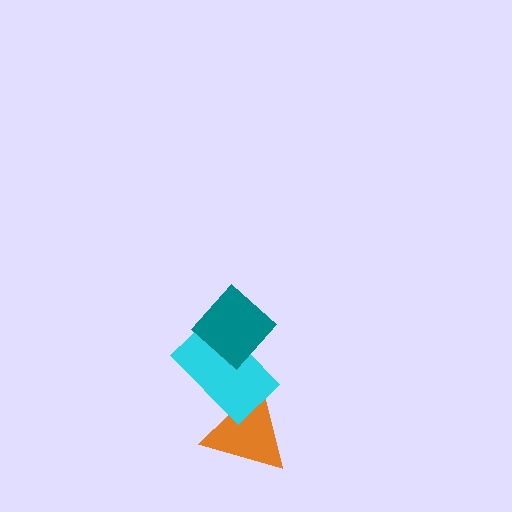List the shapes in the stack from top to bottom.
From top to bottom: the teal diamond, the cyan rectangle, the orange triangle.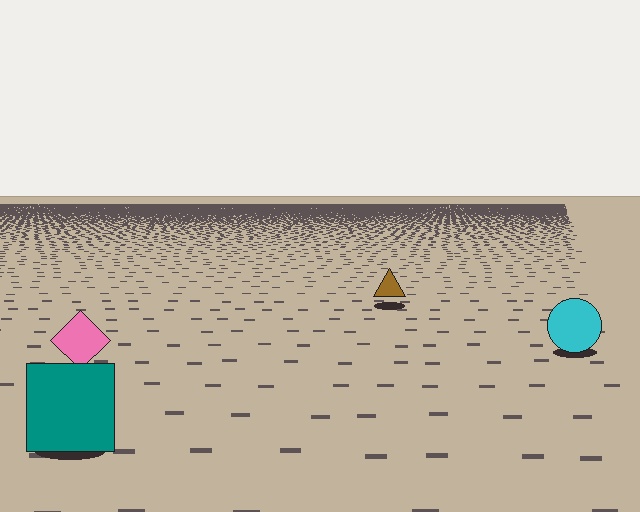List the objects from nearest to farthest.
From nearest to farthest: the teal square, the pink diamond, the cyan circle, the brown triangle.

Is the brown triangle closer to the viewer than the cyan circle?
No. The cyan circle is closer — you can tell from the texture gradient: the ground texture is coarser near it.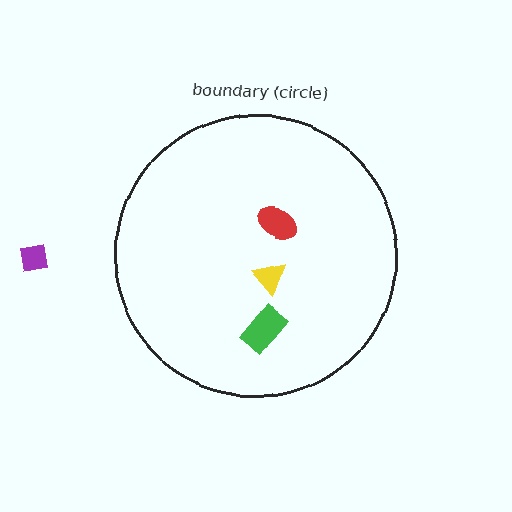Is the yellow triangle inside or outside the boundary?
Inside.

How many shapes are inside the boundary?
3 inside, 1 outside.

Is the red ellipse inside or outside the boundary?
Inside.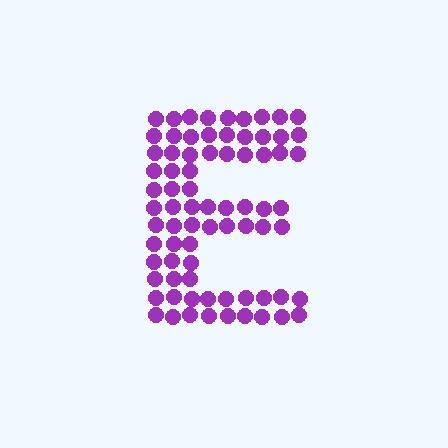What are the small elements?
The small elements are circles.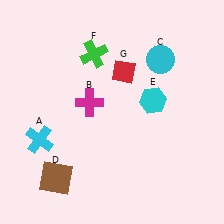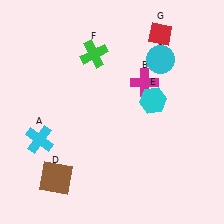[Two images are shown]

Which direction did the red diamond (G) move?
The red diamond (G) moved up.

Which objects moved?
The objects that moved are: the magenta cross (B), the red diamond (G).